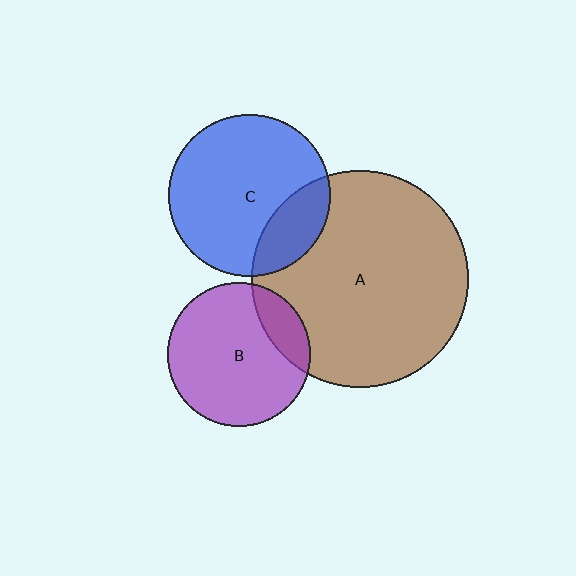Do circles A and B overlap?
Yes.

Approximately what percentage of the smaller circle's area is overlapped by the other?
Approximately 15%.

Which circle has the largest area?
Circle A (brown).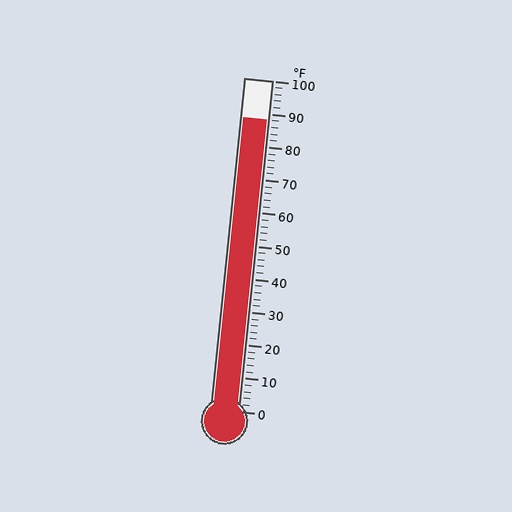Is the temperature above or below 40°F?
The temperature is above 40°F.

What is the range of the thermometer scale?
The thermometer scale ranges from 0°F to 100°F.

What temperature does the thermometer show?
The thermometer shows approximately 88°F.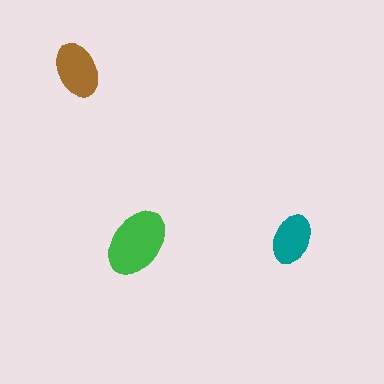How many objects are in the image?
There are 3 objects in the image.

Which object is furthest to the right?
The teal ellipse is rightmost.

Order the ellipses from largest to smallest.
the green one, the brown one, the teal one.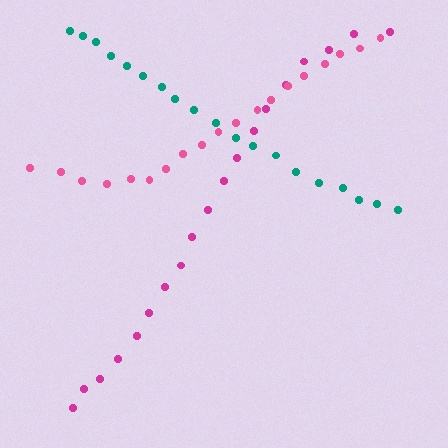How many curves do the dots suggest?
There are 3 distinct paths.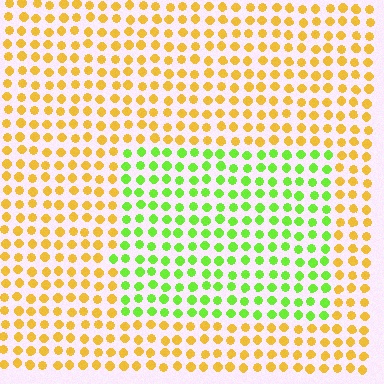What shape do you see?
I see a rectangle.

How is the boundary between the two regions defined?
The boundary is defined purely by a slight shift in hue (about 59 degrees). Spacing, size, and orientation are identical on both sides.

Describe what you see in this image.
The image is filled with small yellow elements in a uniform arrangement. A rectangle-shaped region is visible where the elements are tinted to a slightly different hue, forming a subtle color boundary.